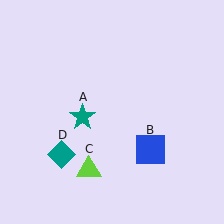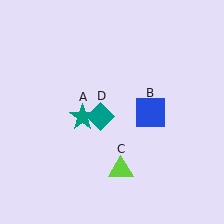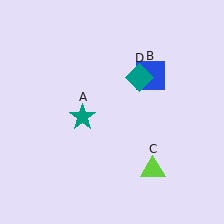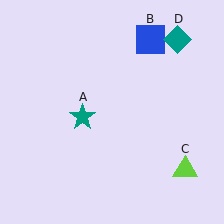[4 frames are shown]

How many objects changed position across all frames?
3 objects changed position: blue square (object B), lime triangle (object C), teal diamond (object D).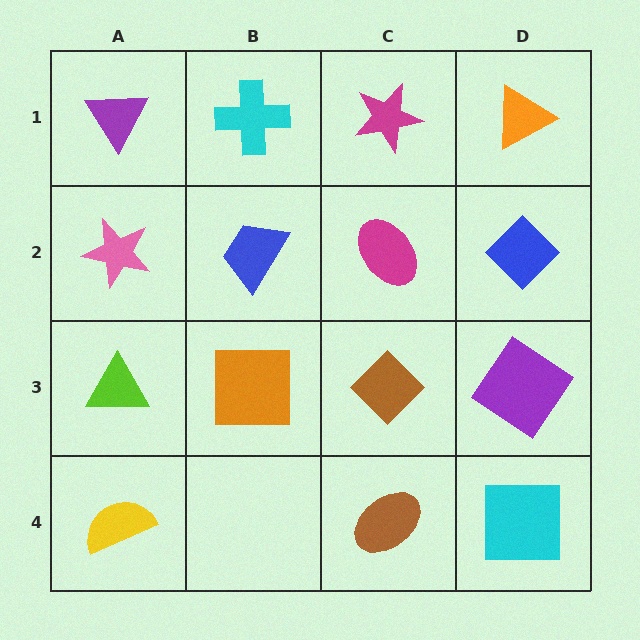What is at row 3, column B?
An orange square.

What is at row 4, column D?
A cyan square.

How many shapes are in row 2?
4 shapes.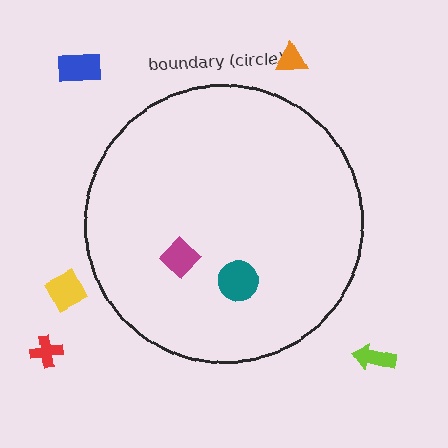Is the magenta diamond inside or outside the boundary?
Inside.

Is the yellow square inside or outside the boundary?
Outside.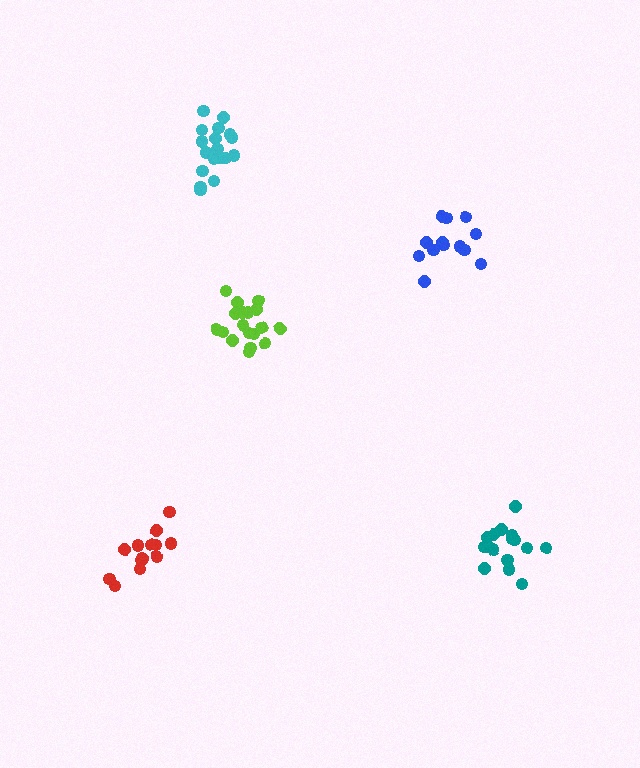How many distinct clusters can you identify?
There are 5 distinct clusters.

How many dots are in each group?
Group 1: 16 dots, Group 2: 13 dots, Group 3: 18 dots, Group 4: 18 dots, Group 5: 13 dots (78 total).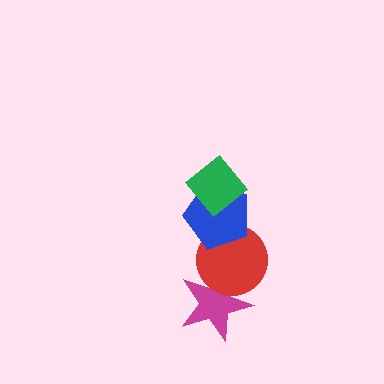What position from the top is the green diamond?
The green diamond is 1st from the top.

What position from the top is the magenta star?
The magenta star is 4th from the top.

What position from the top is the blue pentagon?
The blue pentagon is 2nd from the top.